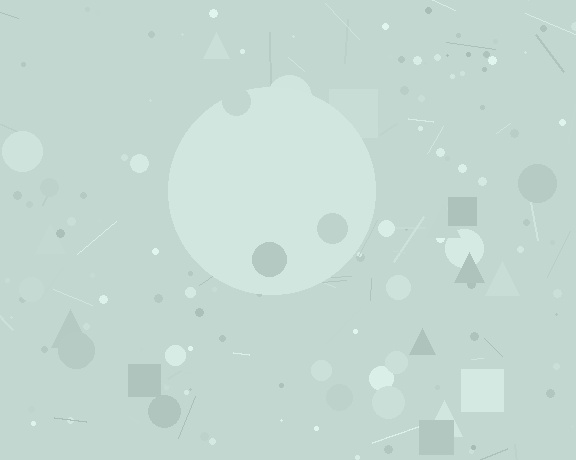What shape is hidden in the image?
A circle is hidden in the image.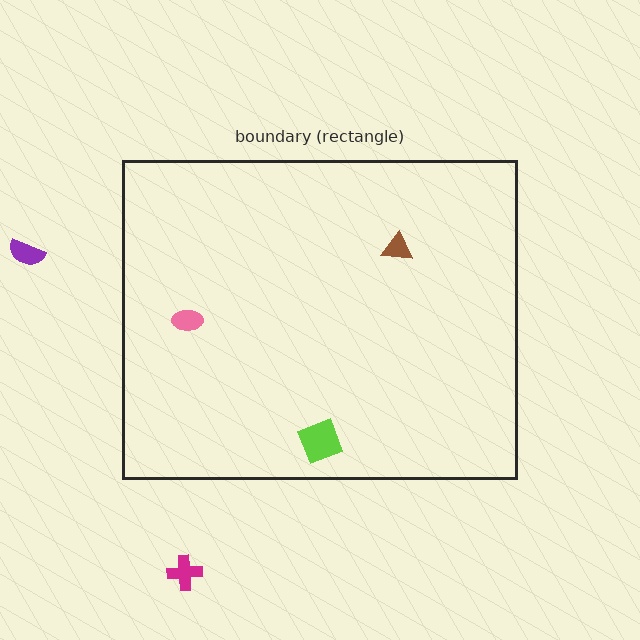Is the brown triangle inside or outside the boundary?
Inside.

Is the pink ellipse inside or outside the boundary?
Inside.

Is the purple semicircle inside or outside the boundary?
Outside.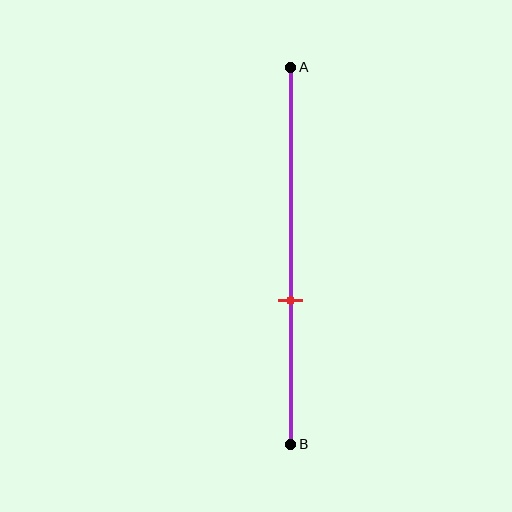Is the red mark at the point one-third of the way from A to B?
No, the mark is at about 60% from A, not at the 33% one-third point.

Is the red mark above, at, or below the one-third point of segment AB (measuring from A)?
The red mark is below the one-third point of segment AB.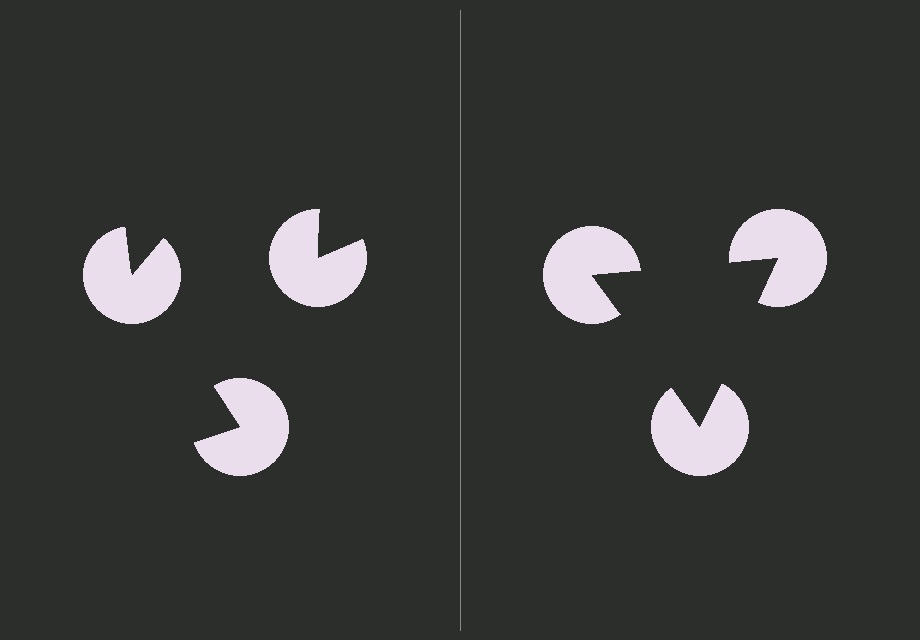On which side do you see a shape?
An illusory triangle appears on the right side. On the left side the wedge cuts are rotated, so no coherent shape forms.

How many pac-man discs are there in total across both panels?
6 — 3 on each side.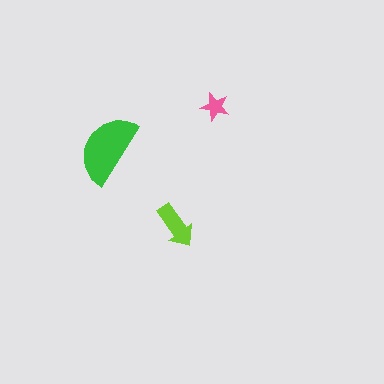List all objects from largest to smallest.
The green semicircle, the lime arrow, the pink star.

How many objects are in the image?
There are 3 objects in the image.